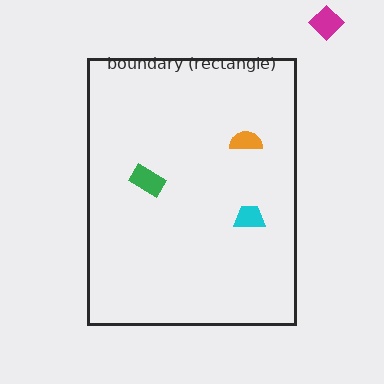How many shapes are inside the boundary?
3 inside, 1 outside.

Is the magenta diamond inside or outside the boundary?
Outside.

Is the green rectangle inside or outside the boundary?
Inside.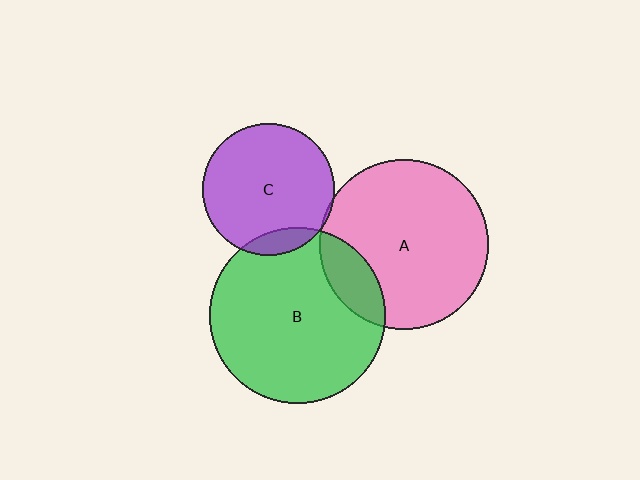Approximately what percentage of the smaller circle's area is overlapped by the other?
Approximately 5%.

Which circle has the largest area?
Circle B (green).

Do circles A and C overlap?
Yes.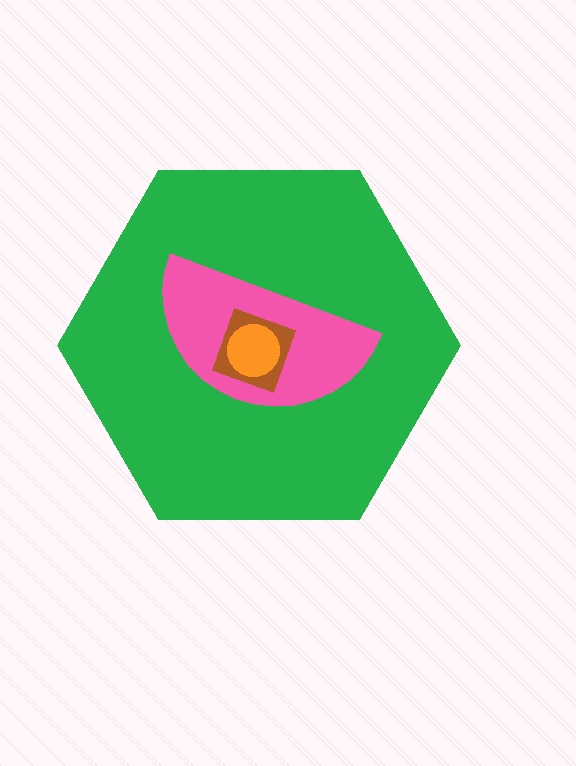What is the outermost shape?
The green hexagon.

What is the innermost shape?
The orange circle.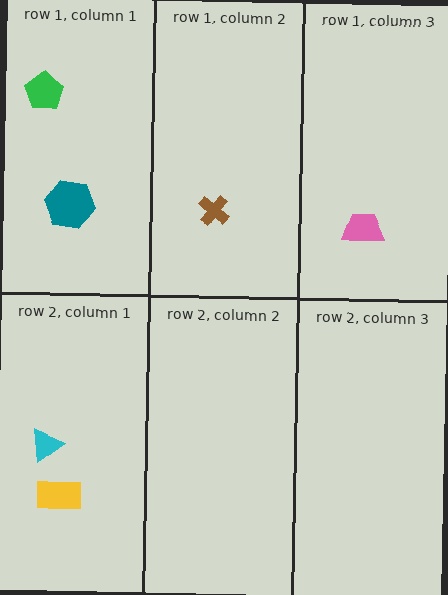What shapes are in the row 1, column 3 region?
The pink trapezoid.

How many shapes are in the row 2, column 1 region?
2.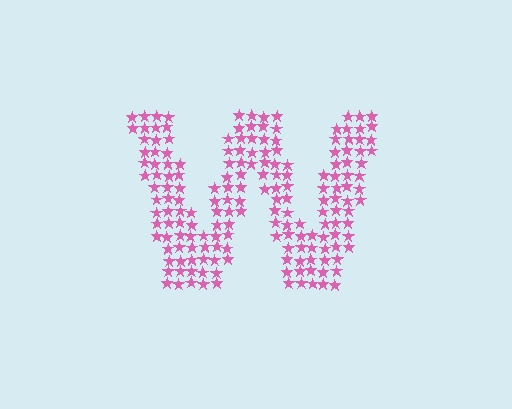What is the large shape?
The large shape is the letter W.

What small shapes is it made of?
It is made of small stars.